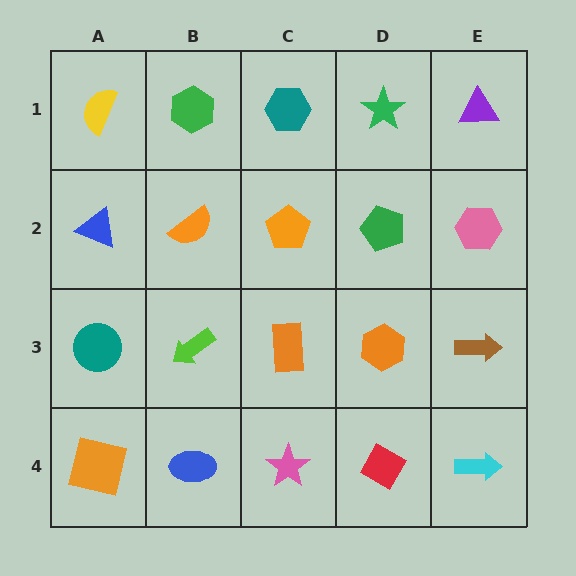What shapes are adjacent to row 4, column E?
A brown arrow (row 3, column E), a red diamond (row 4, column D).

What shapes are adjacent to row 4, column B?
A lime arrow (row 3, column B), an orange square (row 4, column A), a pink star (row 4, column C).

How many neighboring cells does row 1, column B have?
3.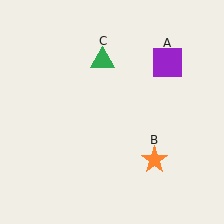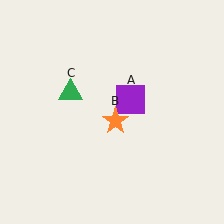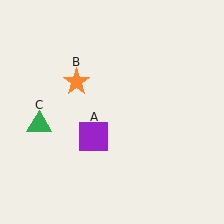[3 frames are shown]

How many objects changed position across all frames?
3 objects changed position: purple square (object A), orange star (object B), green triangle (object C).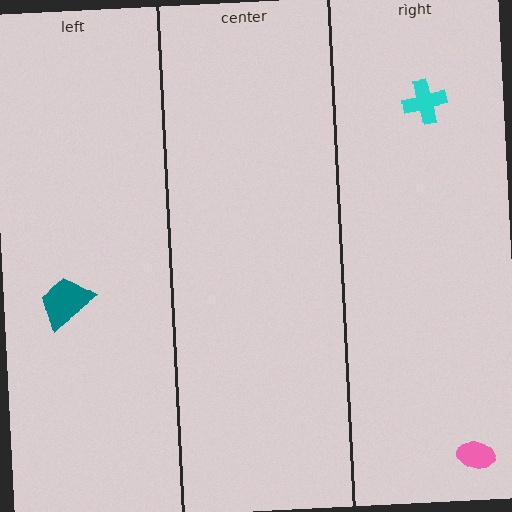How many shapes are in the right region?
2.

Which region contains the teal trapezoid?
The left region.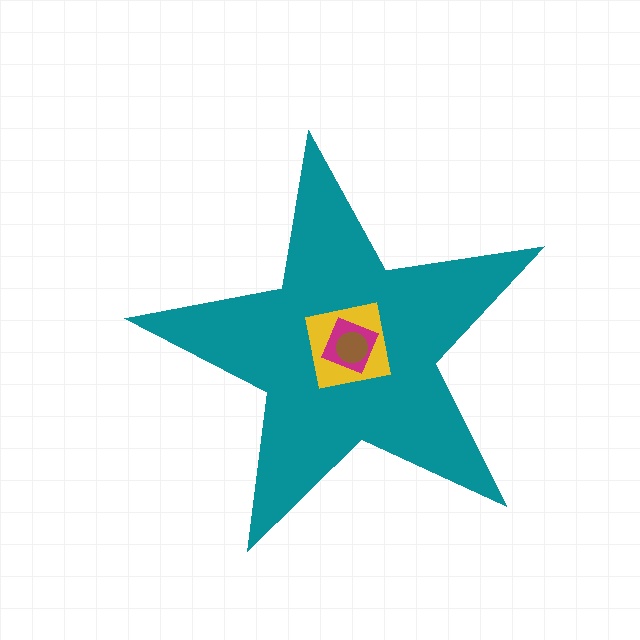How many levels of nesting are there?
4.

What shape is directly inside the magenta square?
The brown circle.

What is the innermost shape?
The brown circle.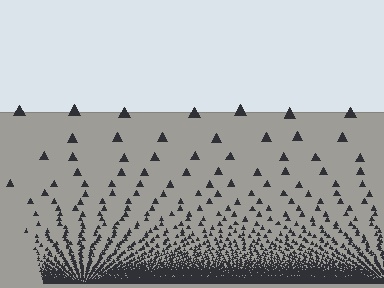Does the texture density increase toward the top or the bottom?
Density increases toward the bottom.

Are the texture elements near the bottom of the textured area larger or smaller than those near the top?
Smaller. The gradient is inverted — elements near the bottom are smaller and denser.